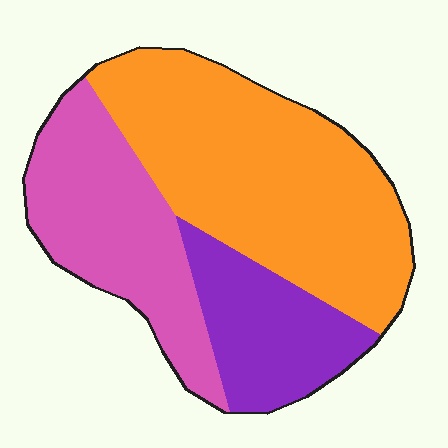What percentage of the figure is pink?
Pink covers roughly 30% of the figure.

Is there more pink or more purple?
Pink.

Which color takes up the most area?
Orange, at roughly 50%.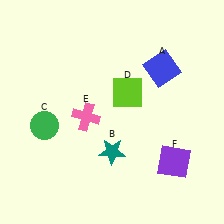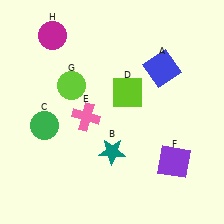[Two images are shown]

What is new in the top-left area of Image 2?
A lime circle (G) was added in the top-left area of Image 2.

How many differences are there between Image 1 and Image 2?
There are 2 differences between the two images.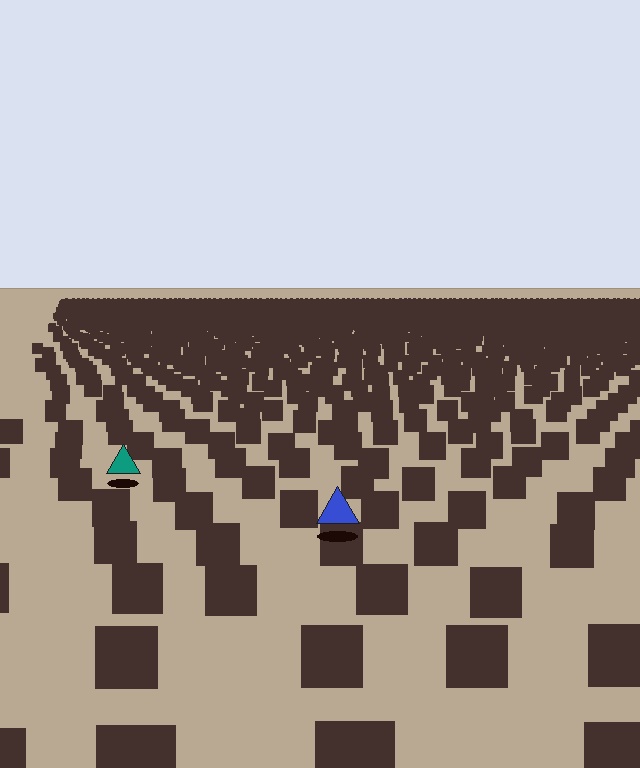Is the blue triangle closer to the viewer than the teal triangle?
Yes. The blue triangle is closer — you can tell from the texture gradient: the ground texture is coarser near it.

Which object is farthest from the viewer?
The teal triangle is farthest from the viewer. It appears smaller and the ground texture around it is denser.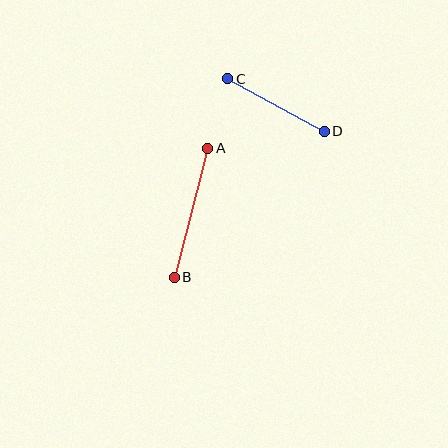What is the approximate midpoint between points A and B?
The midpoint is at approximately (191, 213) pixels.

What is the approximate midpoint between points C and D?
The midpoint is at approximately (276, 105) pixels.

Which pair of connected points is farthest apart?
Points A and B are farthest apart.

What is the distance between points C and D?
The distance is approximately 110 pixels.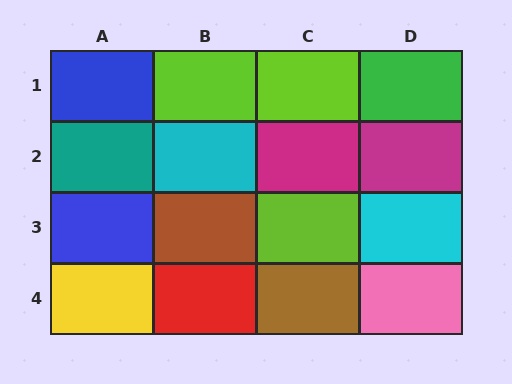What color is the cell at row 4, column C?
Brown.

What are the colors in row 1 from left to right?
Blue, lime, lime, green.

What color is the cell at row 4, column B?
Red.